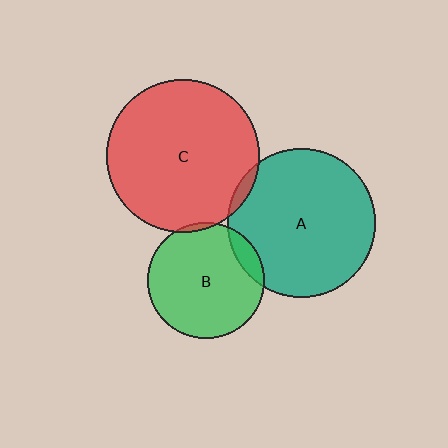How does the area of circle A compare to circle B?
Approximately 1.6 times.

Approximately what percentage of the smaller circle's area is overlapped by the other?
Approximately 10%.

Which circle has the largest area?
Circle C (red).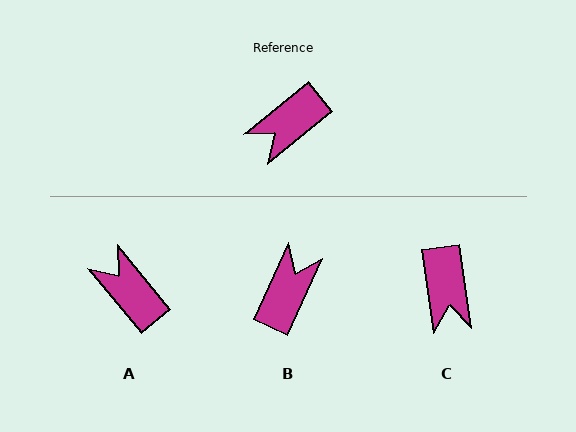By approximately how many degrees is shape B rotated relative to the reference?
Approximately 153 degrees clockwise.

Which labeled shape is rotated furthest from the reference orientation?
B, about 153 degrees away.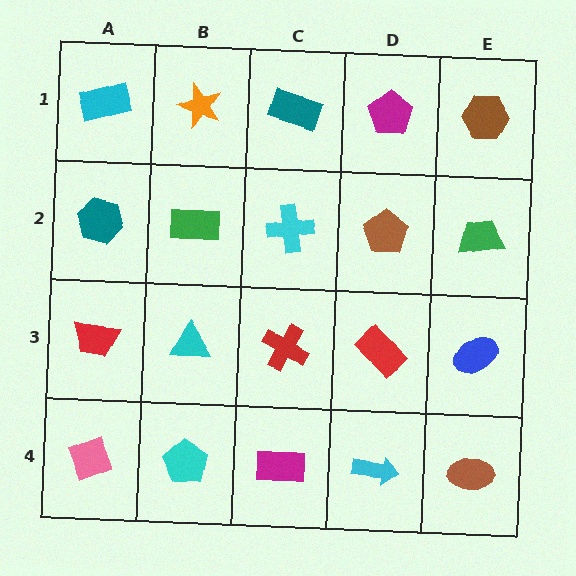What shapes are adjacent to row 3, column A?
A teal hexagon (row 2, column A), a pink diamond (row 4, column A), a cyan triangle (row 3, column B).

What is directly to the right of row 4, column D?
A brown ellipse.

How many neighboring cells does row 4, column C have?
3.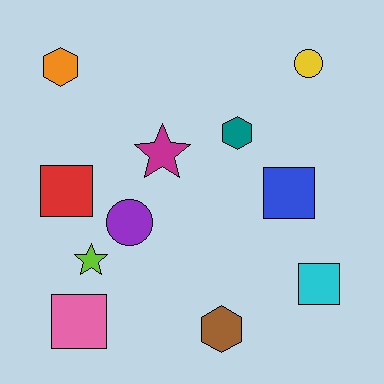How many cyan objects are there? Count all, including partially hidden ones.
There is 1 cyan object.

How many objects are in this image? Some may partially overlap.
There are 11 objects.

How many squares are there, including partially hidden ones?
There are 4 squares.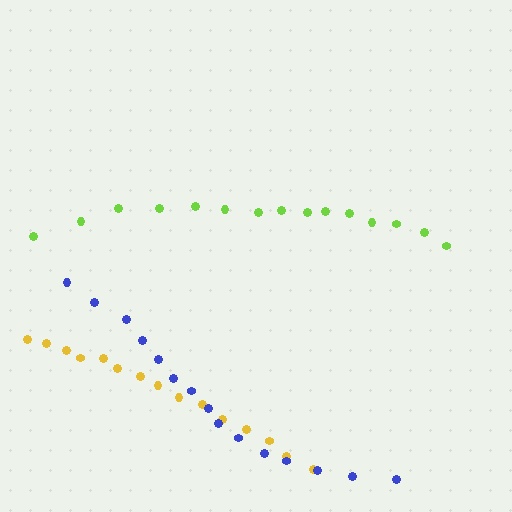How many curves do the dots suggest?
There are 3 distinct paths.